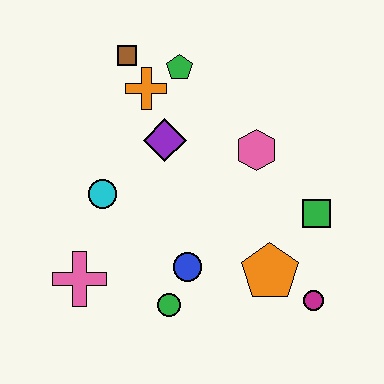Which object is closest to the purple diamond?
The orange cross is closest to the purple diamond.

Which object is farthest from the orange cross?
The magenta circle is farthest from the orange cross.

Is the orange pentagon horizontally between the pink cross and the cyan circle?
No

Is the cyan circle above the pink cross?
Yes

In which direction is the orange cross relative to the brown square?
The orange cross is below the brown square.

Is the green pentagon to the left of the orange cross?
No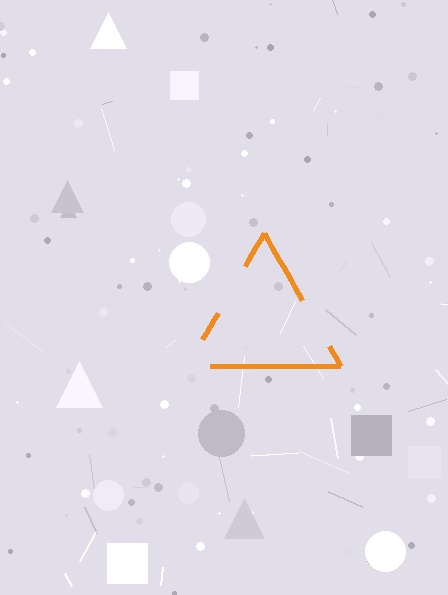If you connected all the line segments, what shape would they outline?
They would outline a triangle.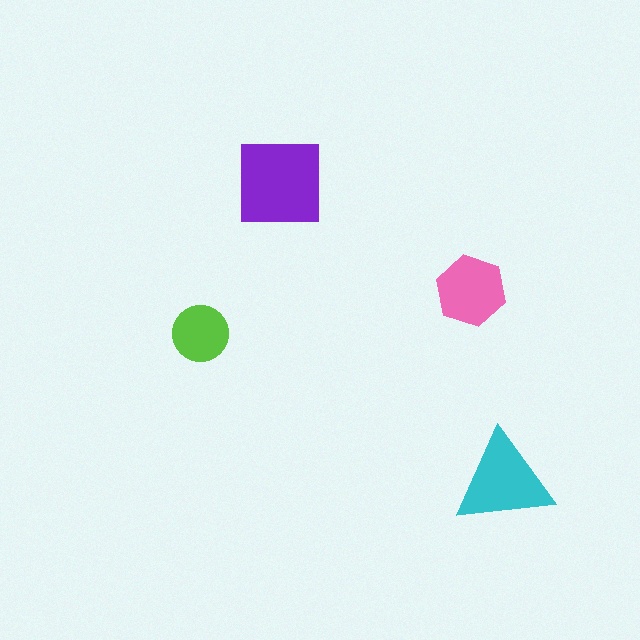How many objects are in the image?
There are 4 objects in the image.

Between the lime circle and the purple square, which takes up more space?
The purple square.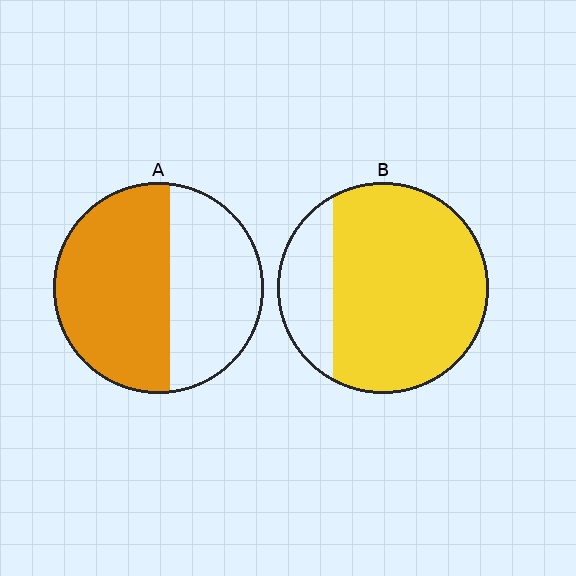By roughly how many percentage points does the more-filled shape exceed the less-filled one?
By roughly 20 percentage points (B over A).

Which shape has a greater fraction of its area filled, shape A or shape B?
Shape B.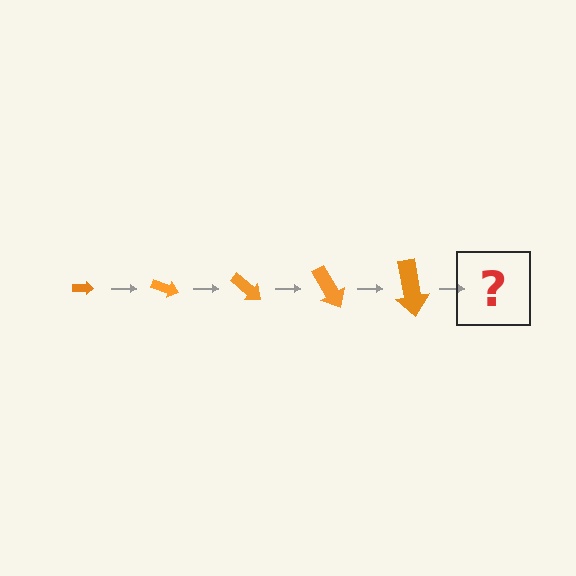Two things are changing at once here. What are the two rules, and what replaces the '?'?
The two rules are that the arrow grows larger each step and it rotates 20 degrees each step. The '?' should be an arrow, larger than the previous one and rotated 100 degrees from the start.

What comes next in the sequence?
The next element should be an arrow, larger than the previous one and rotated 100 degrees from the start.